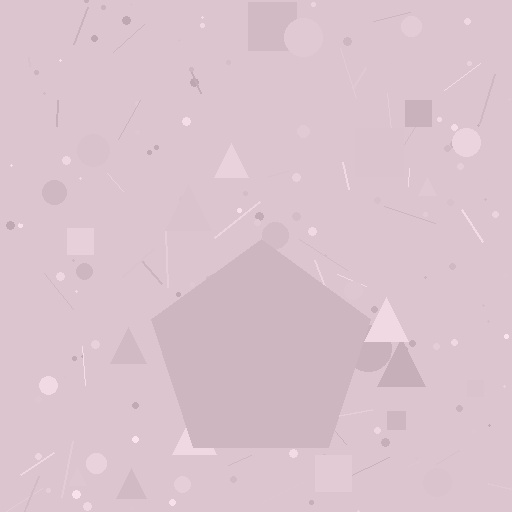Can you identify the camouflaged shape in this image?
The camouflaged shape is a pentagon.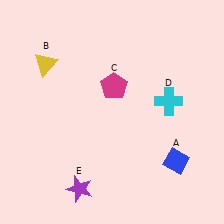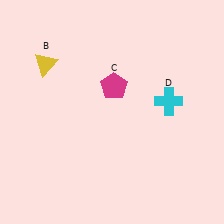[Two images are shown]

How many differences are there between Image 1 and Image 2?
There are 2 differences between the two images.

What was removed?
The blue diamond (A), the purple star (E) were removed in Image 2.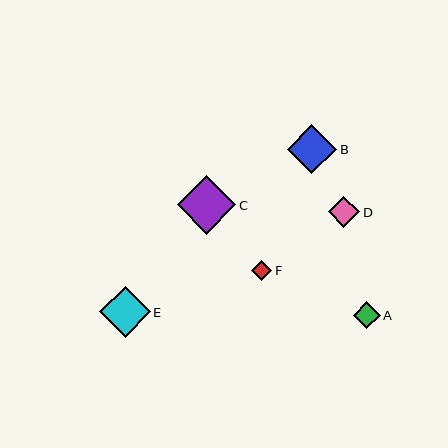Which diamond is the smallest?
Diamond F is the smallest with a size of approximately 21 pixels.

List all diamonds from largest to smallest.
From largest to smallest: C, E, B, D, A, F.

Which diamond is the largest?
Diamond C is the largest with a size of approximately 59 pixels.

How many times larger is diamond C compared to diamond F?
Diamond C is approximately 2.8 times the size of diamond F.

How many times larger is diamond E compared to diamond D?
Diamond E is approximately 1.6 times the size of diamond D.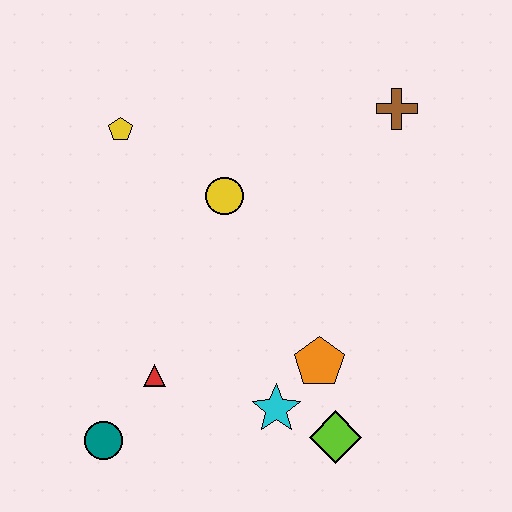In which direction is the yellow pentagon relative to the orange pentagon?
The yellow pentagon is above the orange pentagon.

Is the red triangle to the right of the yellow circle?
No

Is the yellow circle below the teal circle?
No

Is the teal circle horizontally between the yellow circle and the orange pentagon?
No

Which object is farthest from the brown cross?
The teal circle is farthest from the brown cross.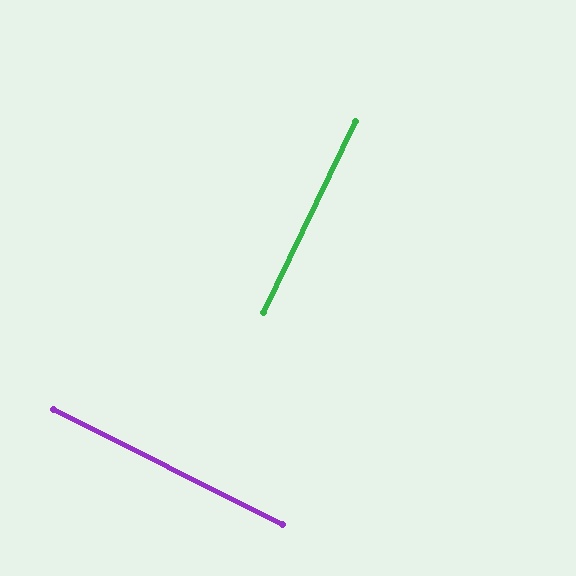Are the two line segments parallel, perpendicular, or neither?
Perpendicular — they meet at approximately 89°.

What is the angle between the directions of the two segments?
Approximately 89 degrees.